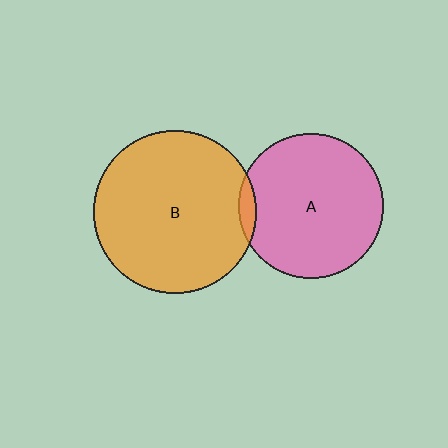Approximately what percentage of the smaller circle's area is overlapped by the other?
Approximately 5%.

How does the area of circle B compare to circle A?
Approximately 1.3 times.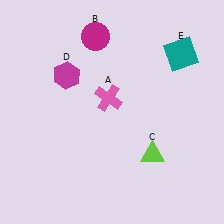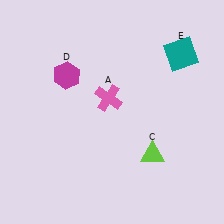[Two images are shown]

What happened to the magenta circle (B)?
The magenta circle (B) was removed in Image 2. It was in the top-left area of Image 1.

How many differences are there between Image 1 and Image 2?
There is 1 difference between the two images.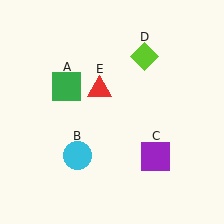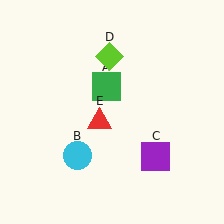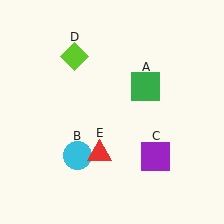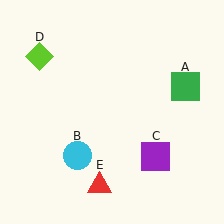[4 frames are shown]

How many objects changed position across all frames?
3 objects changed position: green square (object A), lime diamond (object D), red triangle (object E).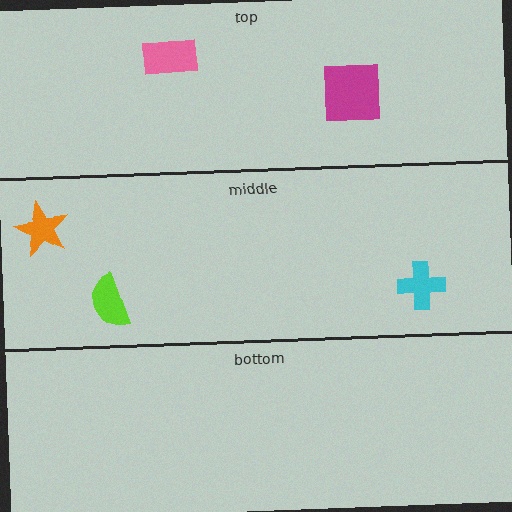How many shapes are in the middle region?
3.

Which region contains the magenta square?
The top region.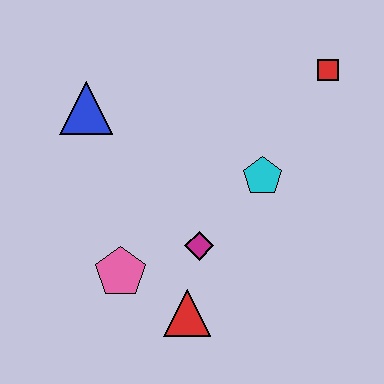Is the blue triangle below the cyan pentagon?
No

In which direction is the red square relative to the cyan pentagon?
The red square is above the cyan pentagon.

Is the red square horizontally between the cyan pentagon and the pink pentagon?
No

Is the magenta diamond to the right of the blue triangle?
Yes